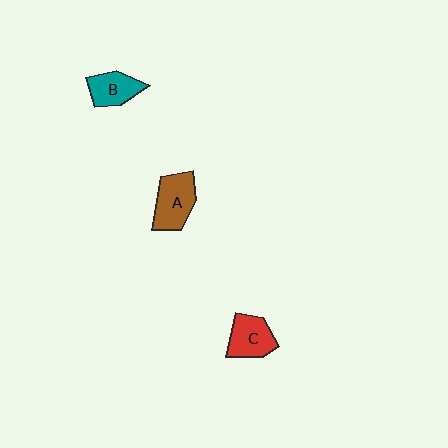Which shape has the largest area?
Shape A (brown).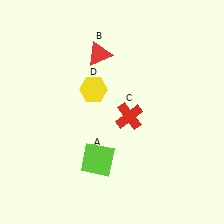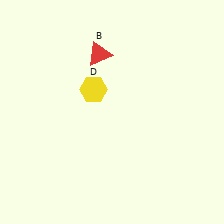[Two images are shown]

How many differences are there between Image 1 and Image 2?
There are 2 differences between the two images.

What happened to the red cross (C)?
The red cross (C) was removed in Image 2. It was in the bottom-right area of Image 1.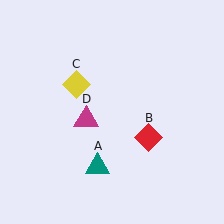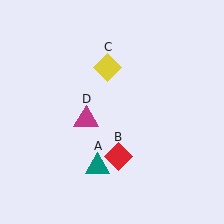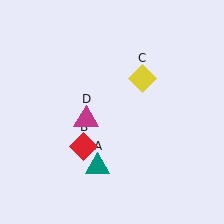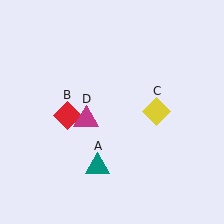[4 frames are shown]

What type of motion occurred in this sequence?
The red diamond (object B), yellow diamond (object C) rotated clockwise around the center of the scene.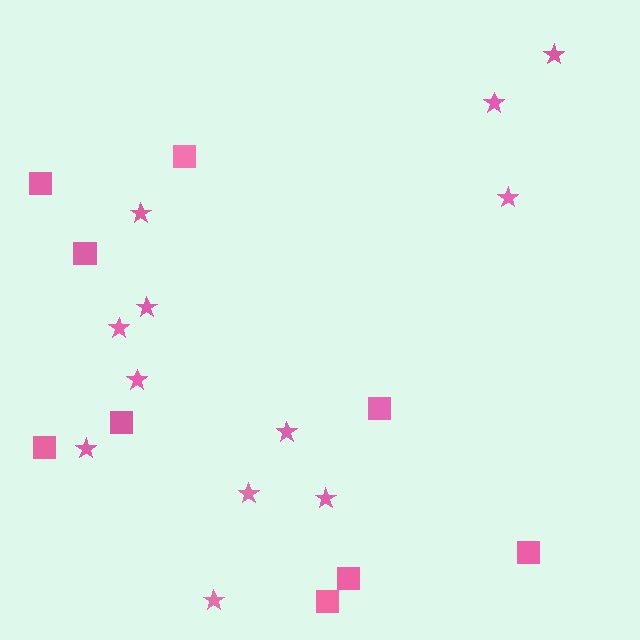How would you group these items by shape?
There are 2 groups: one group of stars (12) and one group of squares (9).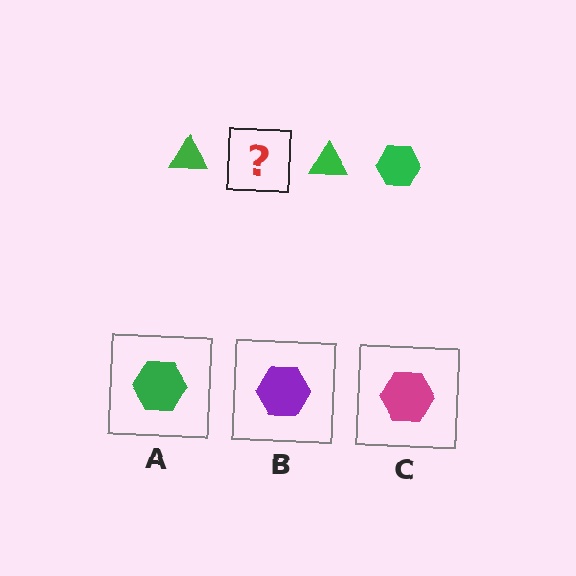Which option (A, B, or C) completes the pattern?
A.